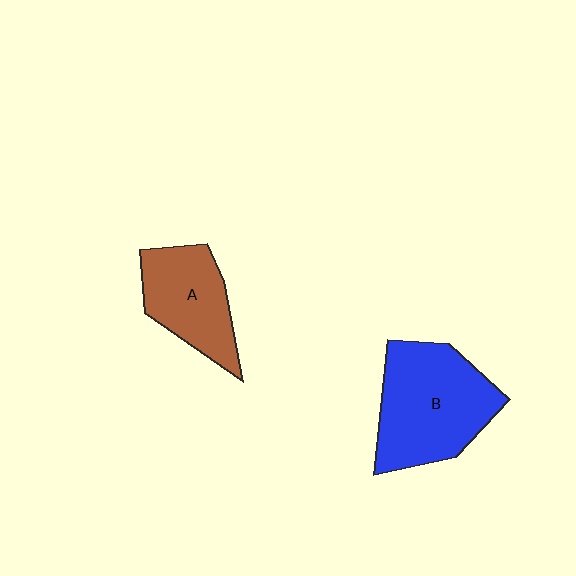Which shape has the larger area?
Shape B (blue).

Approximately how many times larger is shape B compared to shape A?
Approximately 1.5 times.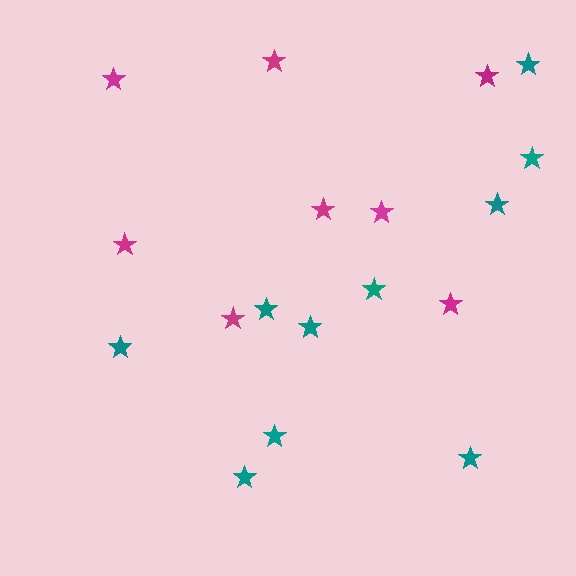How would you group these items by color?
There are 2 groups: one group of magenta stars (8) and one group of teal stars (10).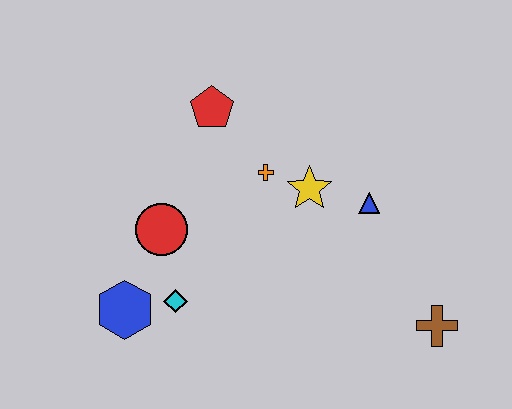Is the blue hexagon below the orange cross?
Yes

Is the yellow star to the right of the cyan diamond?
Yes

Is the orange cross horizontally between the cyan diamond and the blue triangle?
Yes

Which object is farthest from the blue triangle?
The blue hexagon is farthest from the blue triangle.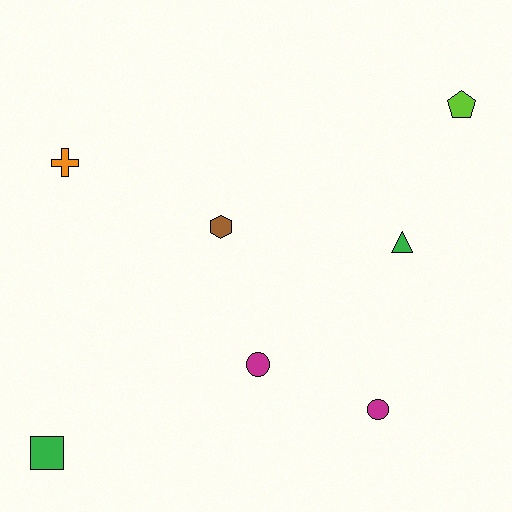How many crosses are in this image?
There is 1 cross.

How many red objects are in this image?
There are no red objects.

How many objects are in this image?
There are 7 objects.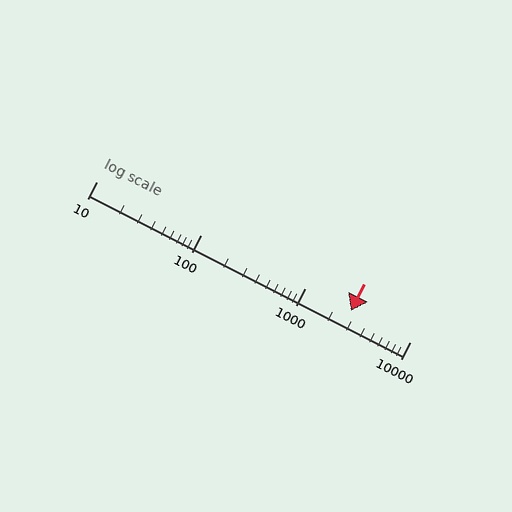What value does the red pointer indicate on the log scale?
The pointer indicates approximately 2700.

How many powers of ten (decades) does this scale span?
The scale spans 3 decades, from 10 to 10000.